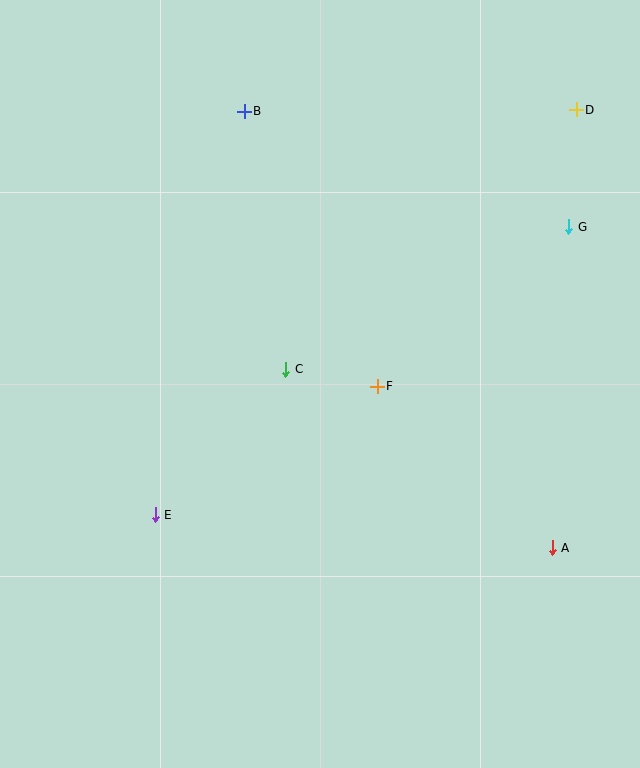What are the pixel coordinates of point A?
Point A is at (552, 548).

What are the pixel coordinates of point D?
Point D is at (576, 110).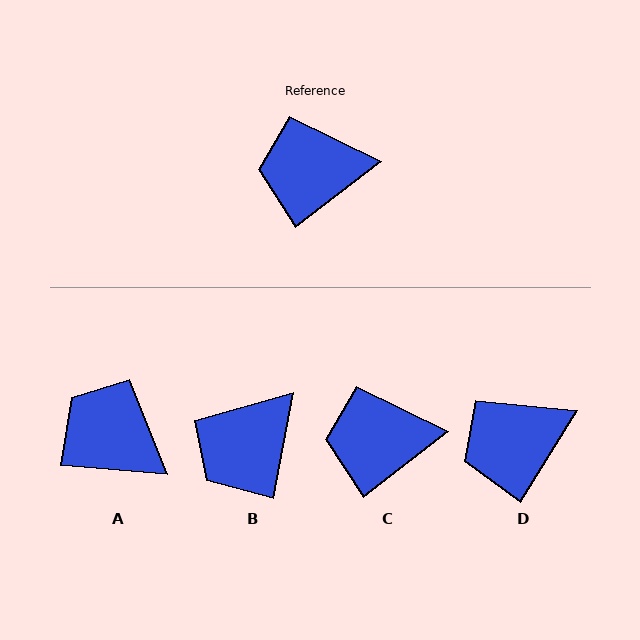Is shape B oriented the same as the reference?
No, it is off by about 41 degrees.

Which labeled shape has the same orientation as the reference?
C.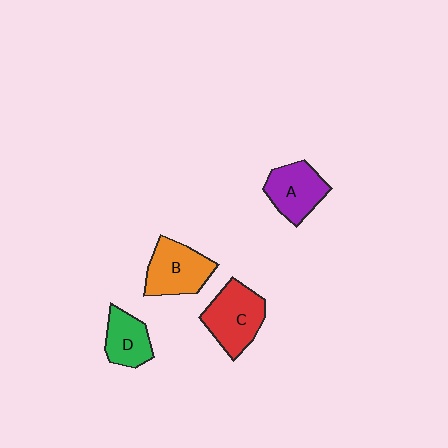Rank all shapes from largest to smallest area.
From largest to smallest: C (red), B (orange), A (purple), D (green).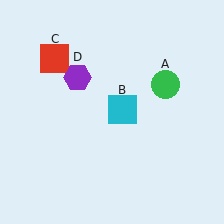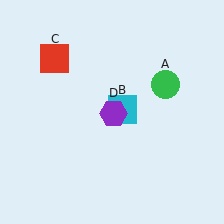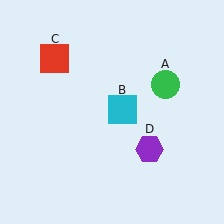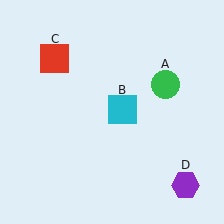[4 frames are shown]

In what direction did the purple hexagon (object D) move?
The purple hexagon (object D) moved down and to the right.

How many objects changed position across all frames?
1 object changed position: purple hexagon (object D).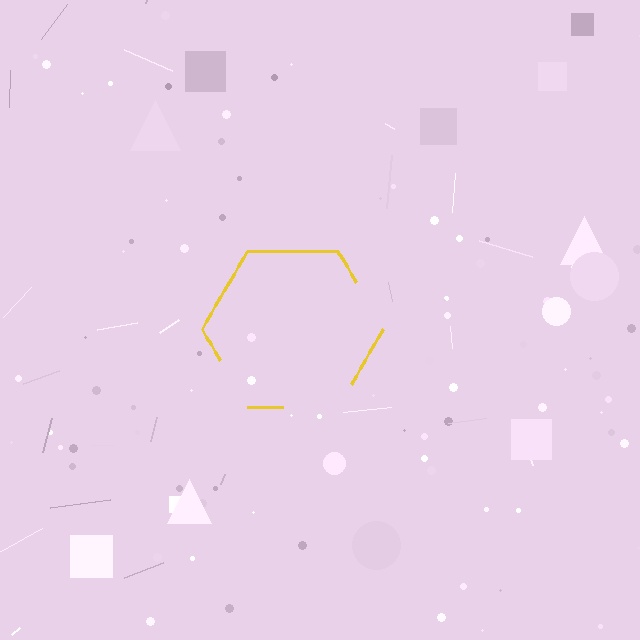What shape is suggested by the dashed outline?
The dashed outline suggests a hexagon.